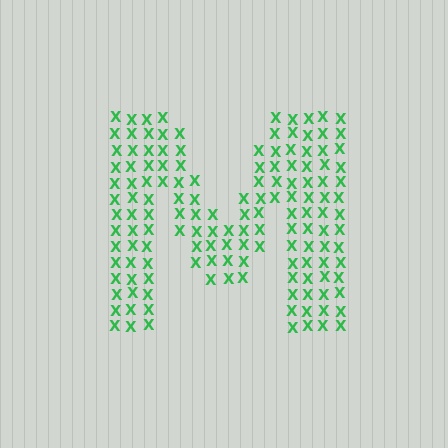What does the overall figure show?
The overall figure shows the letter M.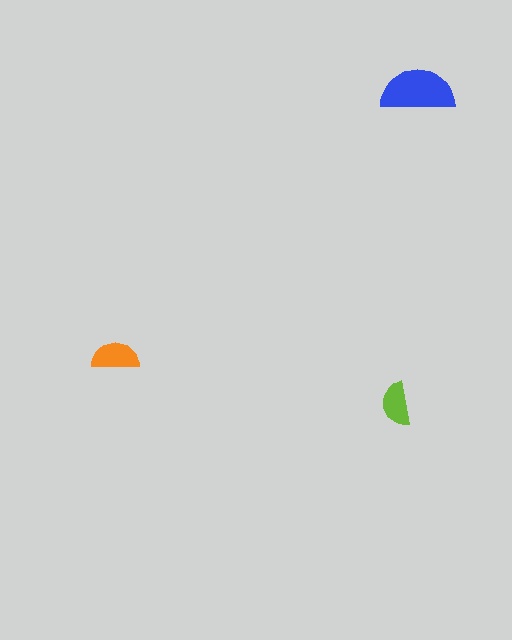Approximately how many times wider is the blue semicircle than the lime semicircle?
About 1.5 times wider.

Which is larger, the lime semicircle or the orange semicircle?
The orange one.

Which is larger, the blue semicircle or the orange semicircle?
The blue one.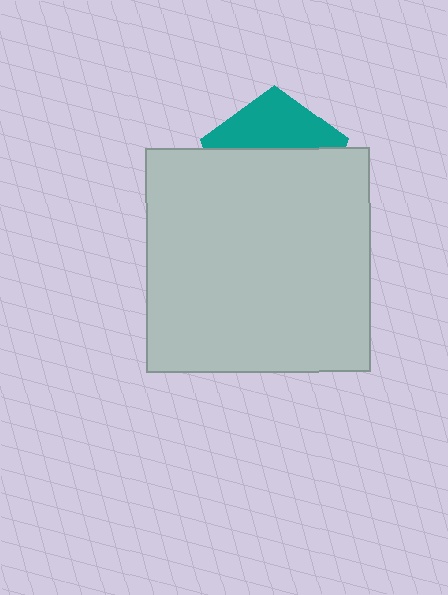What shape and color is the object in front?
The object in front is a light gray square.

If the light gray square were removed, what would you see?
You would see the complete teal pentagon.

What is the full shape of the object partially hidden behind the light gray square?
The partially hidden object is a teal pentagon.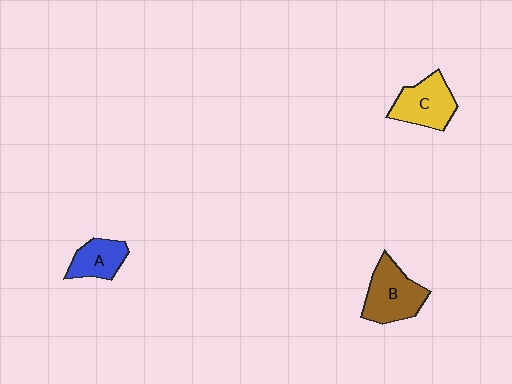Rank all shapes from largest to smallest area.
From largest to smallest: B (brown), C (yellow), A (blue).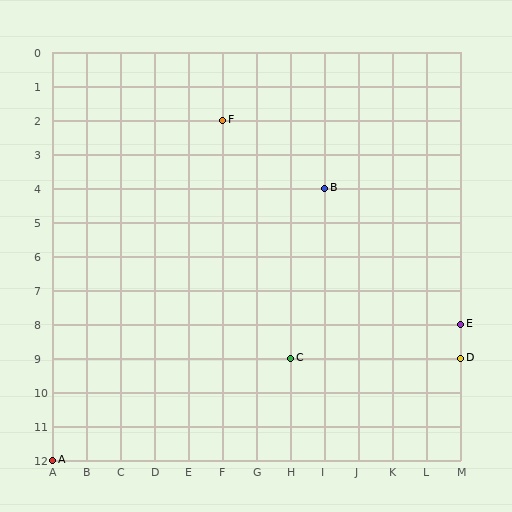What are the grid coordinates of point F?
Point F is at grid coordinates (F, 2).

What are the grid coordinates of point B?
Point B is at grid coordinates (I, 4).